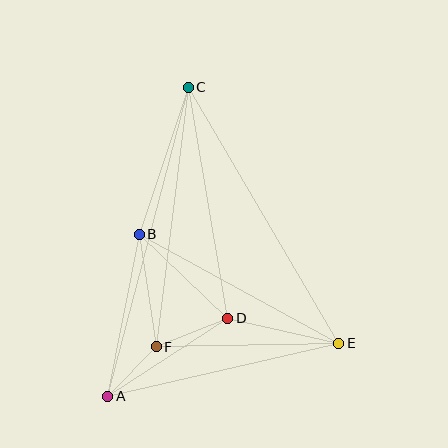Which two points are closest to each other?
Points A and F are closest to each other.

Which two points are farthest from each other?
Points A and C are farthest from each other.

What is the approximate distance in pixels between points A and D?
The distance between A and D is approximately 143 pixels.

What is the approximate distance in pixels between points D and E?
The distance between D and E is approximately 114 pixels.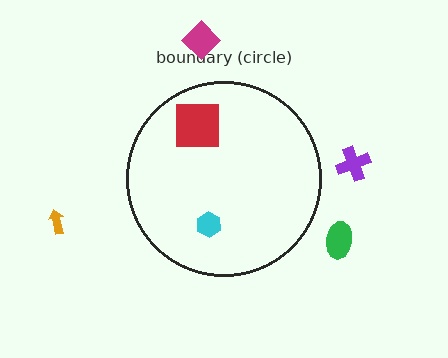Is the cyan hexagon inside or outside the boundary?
Inside.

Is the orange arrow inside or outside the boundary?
Outside.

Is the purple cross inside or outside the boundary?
Outside.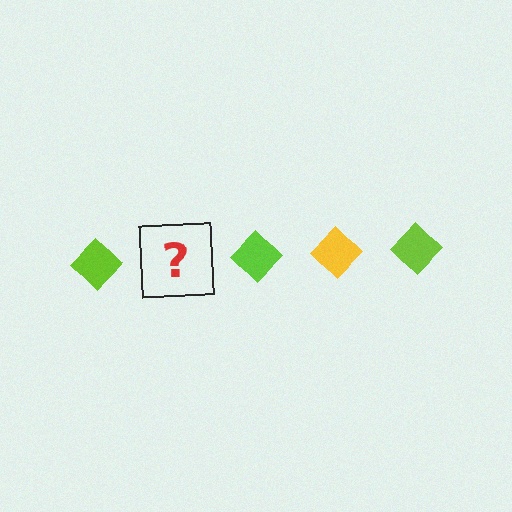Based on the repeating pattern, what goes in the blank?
The blank should be a yellow diamond.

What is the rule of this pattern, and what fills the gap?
The rule is that the pattern cycles through lime, yellow diamonds. The gap should be filled with a yellow diamond.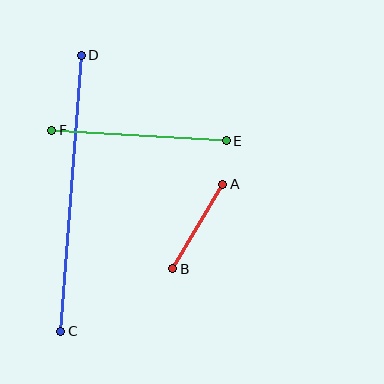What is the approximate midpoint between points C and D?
The midpoint is at approximately (71, 193) pixels.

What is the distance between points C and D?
The distance is approximately 277 pixels.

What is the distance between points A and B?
The distance is approximately 98 pixels.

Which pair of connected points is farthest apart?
Points C and D are farthest apart.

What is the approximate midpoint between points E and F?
The midpoint is at approximately (139, 136) pixels.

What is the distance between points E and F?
The distance is approximately 175 pixels.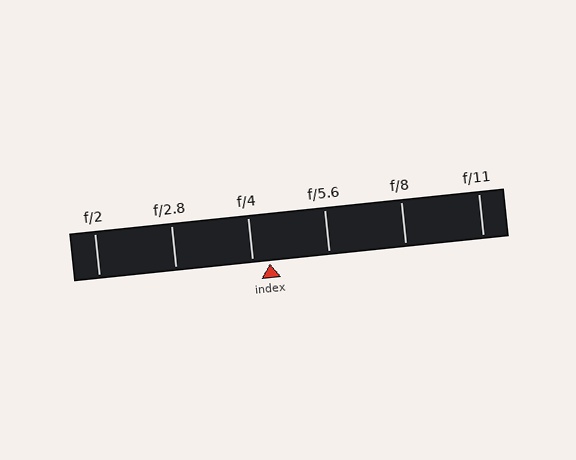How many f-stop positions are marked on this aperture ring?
There are 6 f-stop positions marked.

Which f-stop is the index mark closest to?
The index mark is closest to f/4.